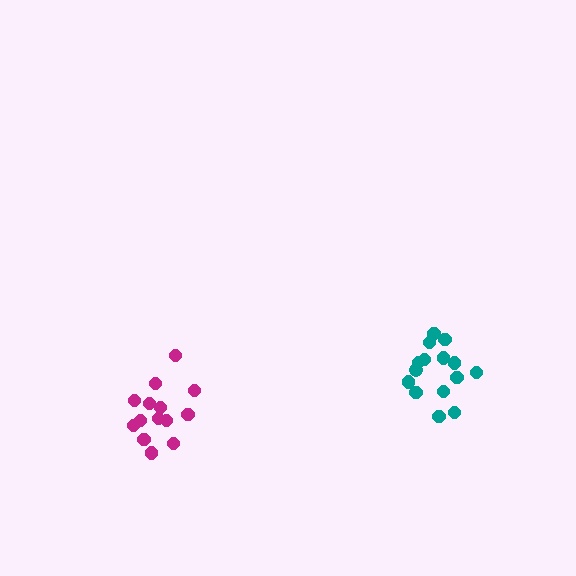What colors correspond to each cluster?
The clusters are colored: magenta, teal.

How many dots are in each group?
Group 1: 14 dots, Group 2: 15 dots (29 total).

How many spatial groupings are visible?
There are 2 spatial groupings.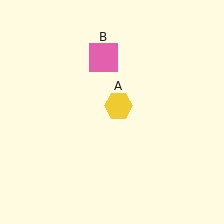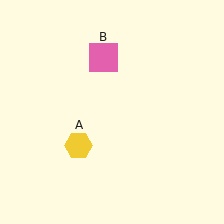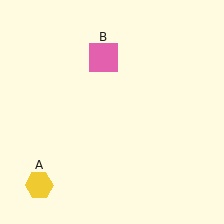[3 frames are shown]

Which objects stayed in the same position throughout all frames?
Pink square (object B) remained stationary.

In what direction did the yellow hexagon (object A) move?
The yellow hexagon (object A) moved down and to the left.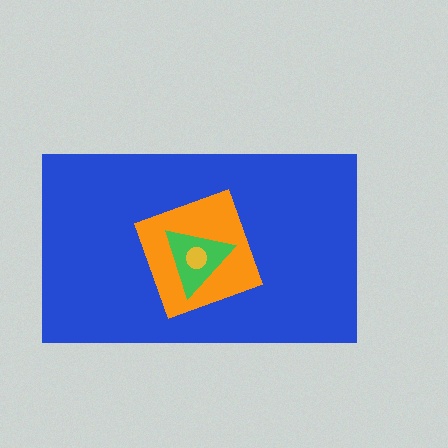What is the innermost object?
The yellow circle.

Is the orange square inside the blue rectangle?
Yes.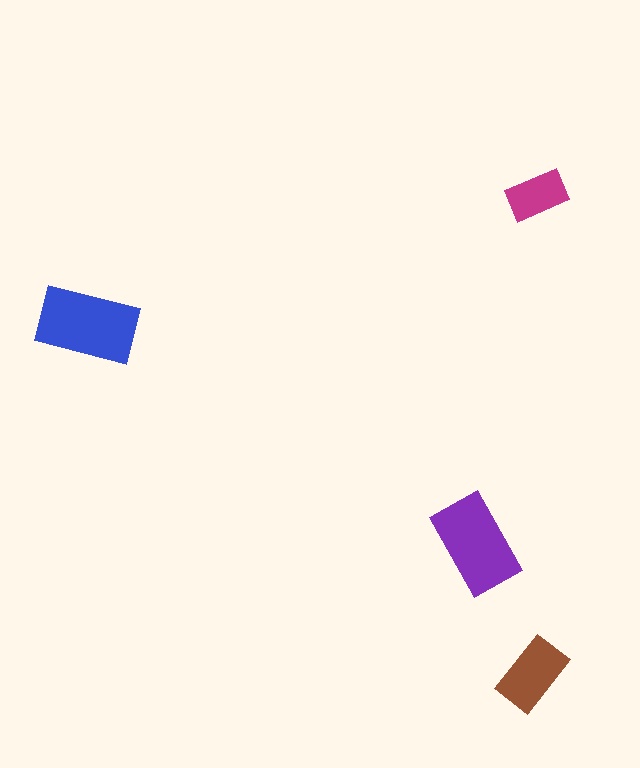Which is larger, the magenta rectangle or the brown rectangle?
The brown one.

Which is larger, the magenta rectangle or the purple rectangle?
The purple one.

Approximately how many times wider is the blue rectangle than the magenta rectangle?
About 1.5 times wider.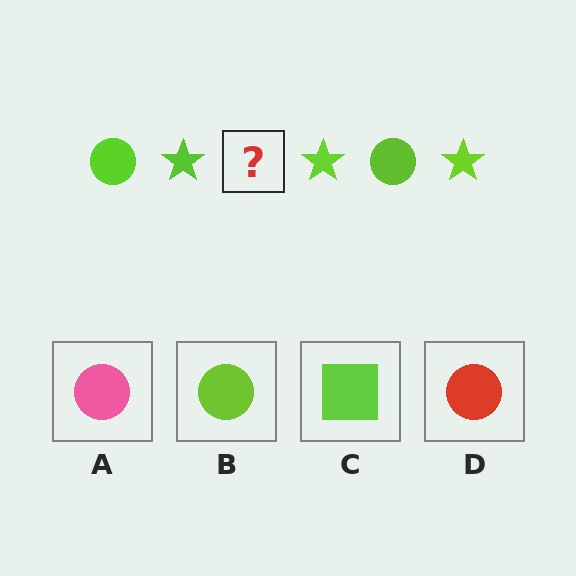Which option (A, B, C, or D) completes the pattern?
B.